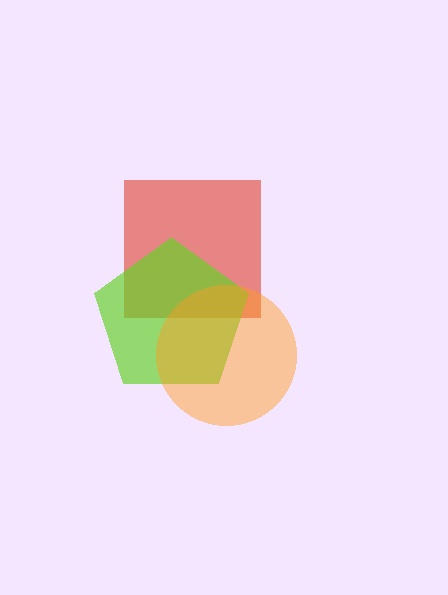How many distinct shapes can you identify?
There are 3 distinct shapes: a red square, a lime pentagon, an orange circle.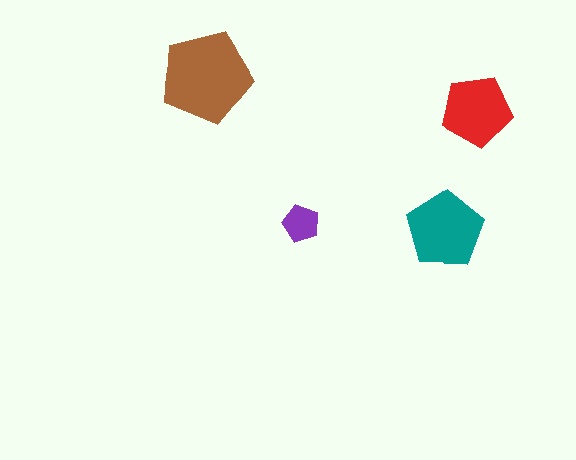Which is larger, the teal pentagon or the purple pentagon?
The teal one.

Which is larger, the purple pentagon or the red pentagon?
The red one.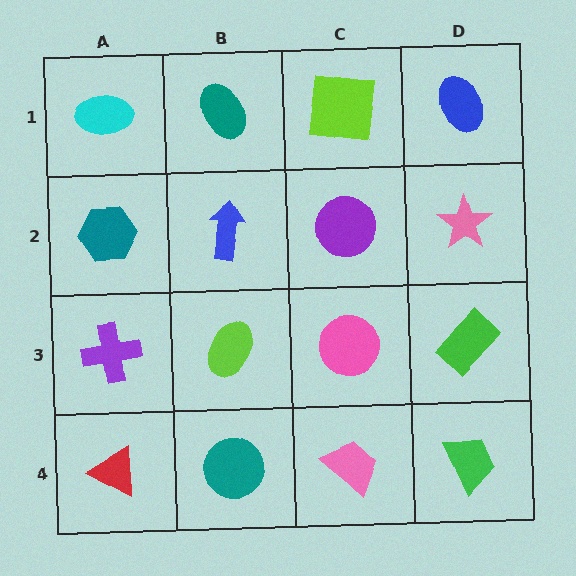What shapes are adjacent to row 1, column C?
A purple circle (row 2, column C), a teal ellipse (row 1, column B), a blue ellipse (row 1, column D).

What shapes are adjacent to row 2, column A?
A cyan ellipse (row 1, column A), a purple cross (row 3, column A), a blue arrow (row 2, column B).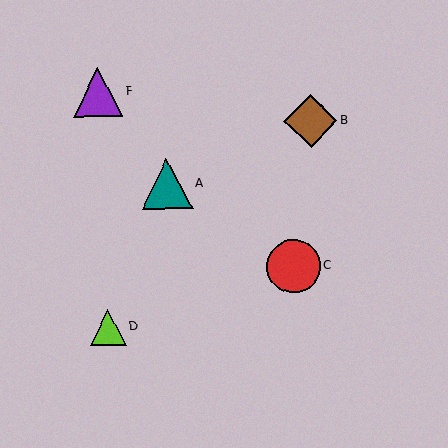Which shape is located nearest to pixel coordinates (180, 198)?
The teal triangle (labeled A) at (167, 184) is nearest to that location.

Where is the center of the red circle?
The center of the red circle is at (293, 266).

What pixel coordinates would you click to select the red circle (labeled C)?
Click at (293, 266) to select the red circle C.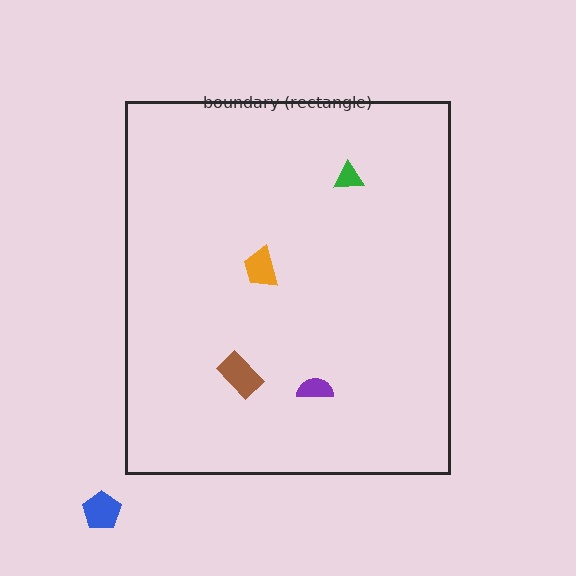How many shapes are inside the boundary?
4 inside, 1 outside.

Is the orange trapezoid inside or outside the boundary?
Inside.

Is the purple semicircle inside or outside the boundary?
Inside.